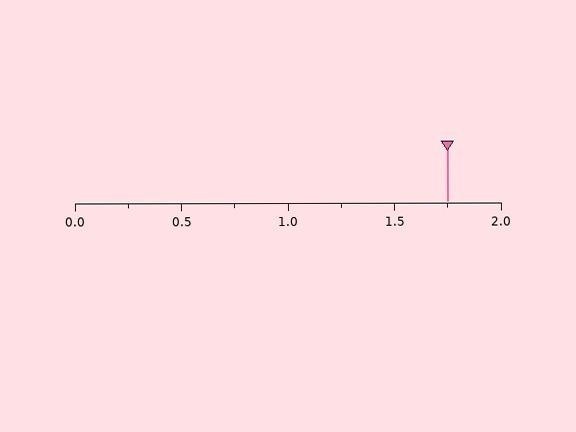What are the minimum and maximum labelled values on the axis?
The axis runs from 0.0 to 2.0.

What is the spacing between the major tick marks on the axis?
The major ticks are spaced 0.5 apart.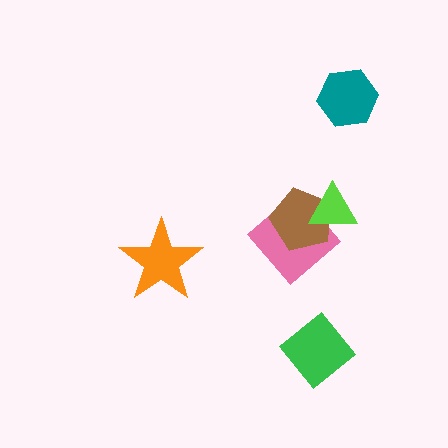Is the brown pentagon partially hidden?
Yes, it is partially covered by another shape.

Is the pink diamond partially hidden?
Yes, it is partially covered by another shape.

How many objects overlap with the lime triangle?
2 objects overlap with the lime triangle.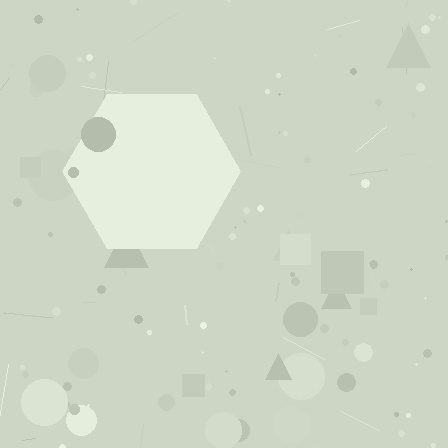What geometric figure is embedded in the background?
A hexagon is embedded in the background.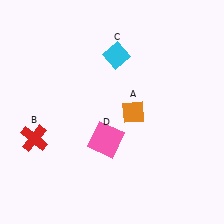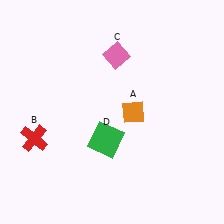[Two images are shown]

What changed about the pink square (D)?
In Image 1, D is pink. In Image 2, it changed to green.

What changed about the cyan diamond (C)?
In Image 1, C is cyan. In Image 2, it changed to pink.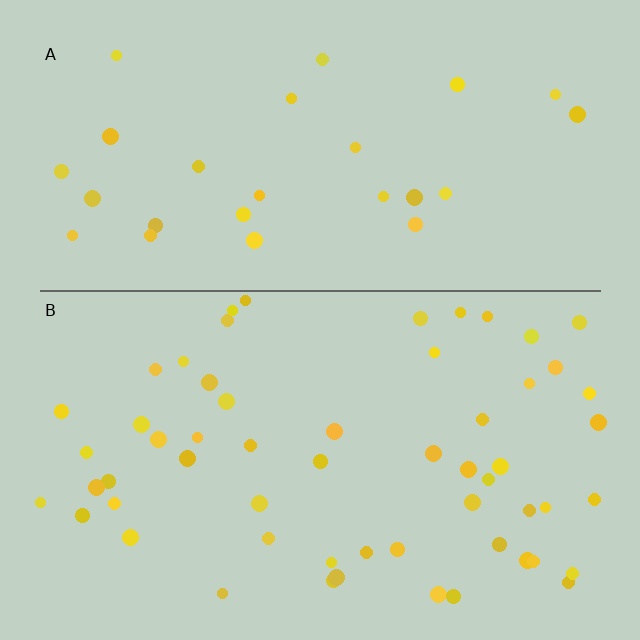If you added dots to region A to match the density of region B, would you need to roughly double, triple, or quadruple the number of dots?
Approximately double.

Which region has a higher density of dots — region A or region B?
B (the bottom).